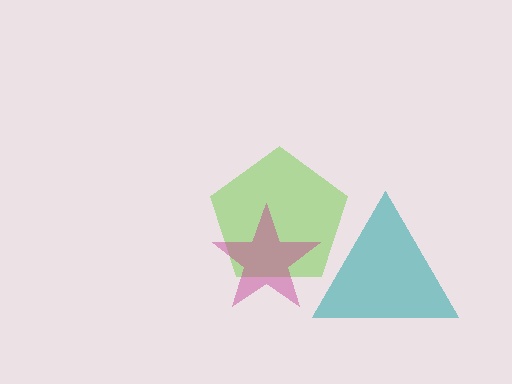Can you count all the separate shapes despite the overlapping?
Yes, there are 3 separate shapes.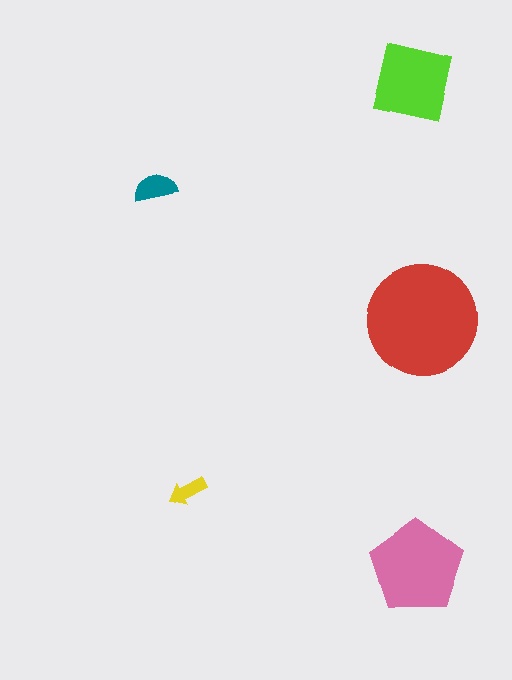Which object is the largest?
The red circle.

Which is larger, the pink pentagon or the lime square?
The pink pentagon.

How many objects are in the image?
There are 5 objects in the image.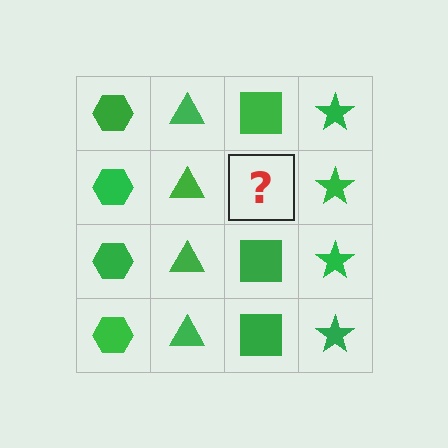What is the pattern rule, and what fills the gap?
The rule is that each column has a consistent shape. The gap should be filled with a green square.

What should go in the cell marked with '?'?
The missing cell should contain a green square.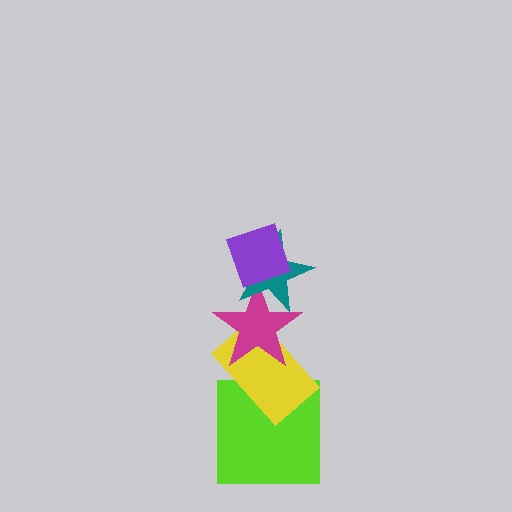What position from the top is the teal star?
The teal star is 2nd from the top.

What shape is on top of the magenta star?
The teal star is on top of the magenta star.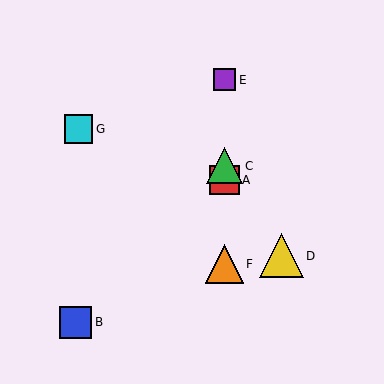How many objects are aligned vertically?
4 objects (A, C, E, F) are aligned vertically.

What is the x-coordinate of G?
Object G is at x≈79.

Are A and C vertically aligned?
Yes, both are at x≈224.